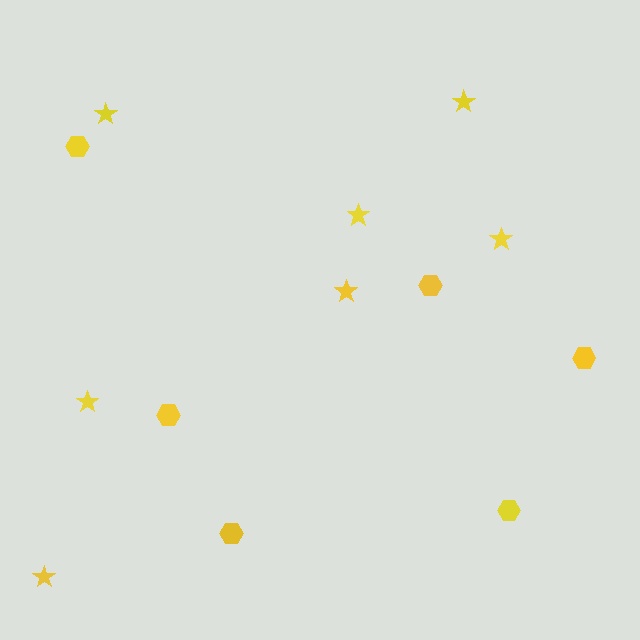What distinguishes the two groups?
There are 2 groups: one group of hexagons (6) and one group of stars (7).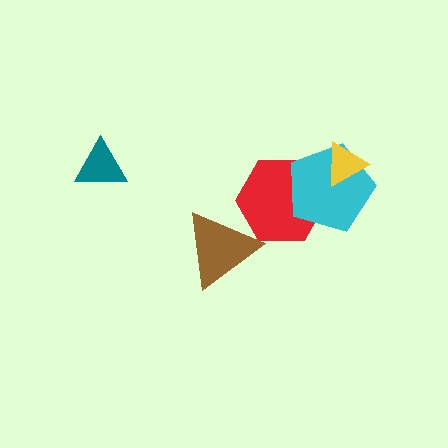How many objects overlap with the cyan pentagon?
2 objects overlap with the cyan pentagon.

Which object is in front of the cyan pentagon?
The yellow triangle is in front of the cyan pentagon.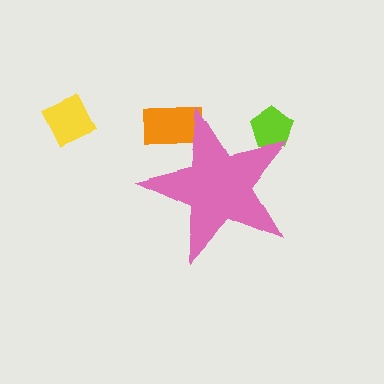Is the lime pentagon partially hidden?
Yes, the lime pentagon is partially hidden behind the pink star.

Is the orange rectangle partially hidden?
Yes, the orange rectangle is partially hidden behind the pink star.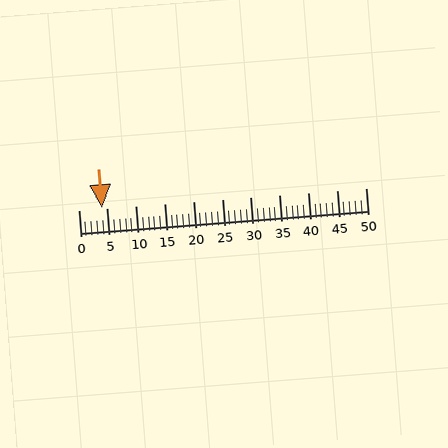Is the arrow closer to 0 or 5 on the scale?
The arrow is closer to 5.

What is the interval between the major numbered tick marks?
The major tick marks are spaced 5 units apart.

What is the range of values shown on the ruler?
The ruler shows values from 0 to 50.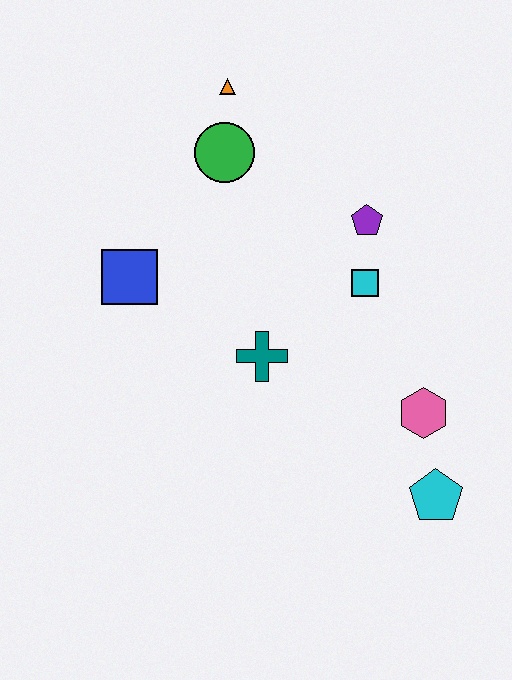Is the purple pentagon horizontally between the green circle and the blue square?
No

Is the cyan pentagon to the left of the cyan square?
No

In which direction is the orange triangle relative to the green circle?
The orange triangle is above the green circle.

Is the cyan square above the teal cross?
Yes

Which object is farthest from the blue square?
The cyan pentagon is farthest from the blue square.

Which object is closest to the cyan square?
The purple pentagon is closest to the cyan square.